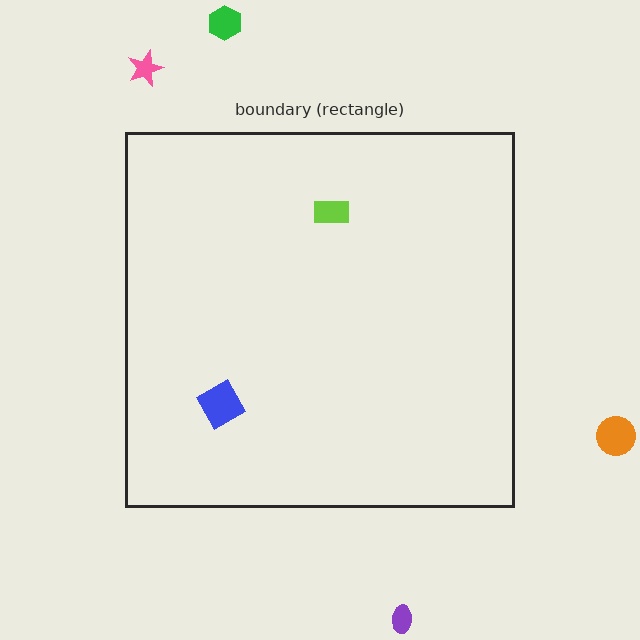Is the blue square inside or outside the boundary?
Inside.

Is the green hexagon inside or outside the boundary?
Outside.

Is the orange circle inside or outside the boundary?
Outside.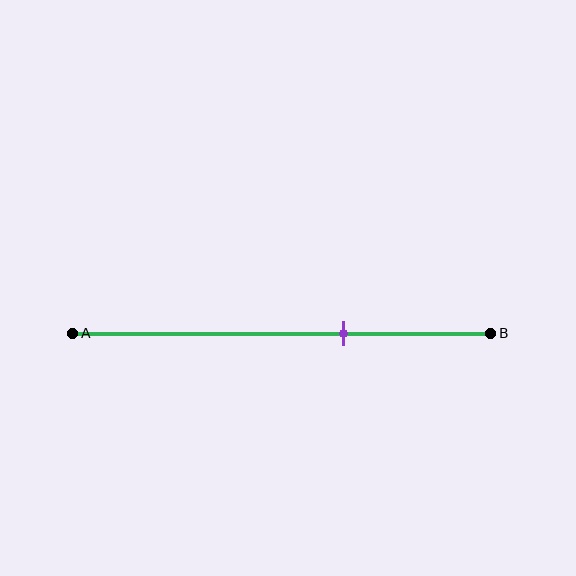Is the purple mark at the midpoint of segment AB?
No, the mark is at about 65% from A, not at the 50% midpoint.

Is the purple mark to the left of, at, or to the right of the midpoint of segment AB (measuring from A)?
The purple mark is to the right of the midpoint of segment AB.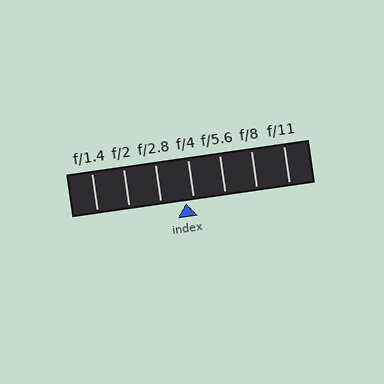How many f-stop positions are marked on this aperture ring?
There are 7 f-stop positions marked.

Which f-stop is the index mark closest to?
The index mark is closest to f/4.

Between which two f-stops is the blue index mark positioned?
The index mark is between f/2.8 and f/4.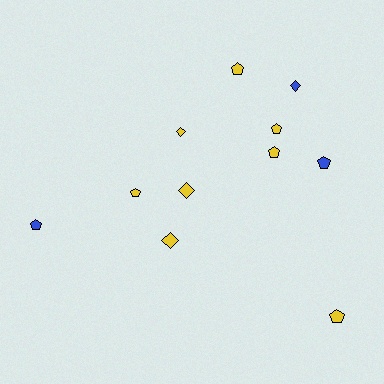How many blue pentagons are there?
There are 2 blue pentagons.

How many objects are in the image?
There are 11 objects.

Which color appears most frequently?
Yellow, with 8 objects.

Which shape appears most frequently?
Pentagon, with 7 objects.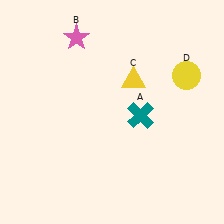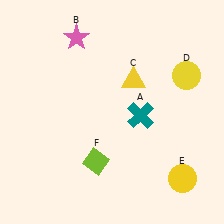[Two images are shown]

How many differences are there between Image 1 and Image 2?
There are 2 differences between the two images.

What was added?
A yellow circle (E), a lime diamond (F) were added in Image 2.